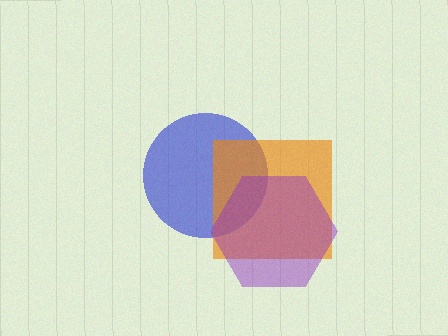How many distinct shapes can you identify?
There are 3 distinct shapes: a blue circle, an orange square, a purple hexagon.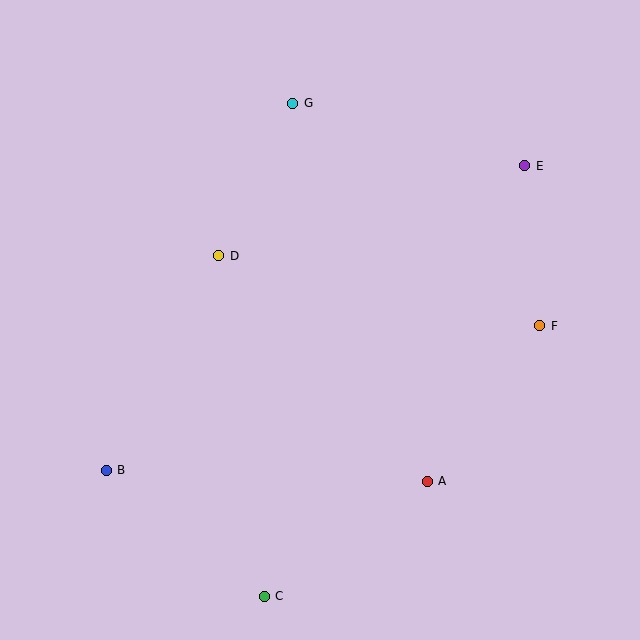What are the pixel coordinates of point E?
Point E is at (525, 166).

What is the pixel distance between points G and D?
The distance between G and D is 170 pixels.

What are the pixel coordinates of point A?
Point A is at (427, 481).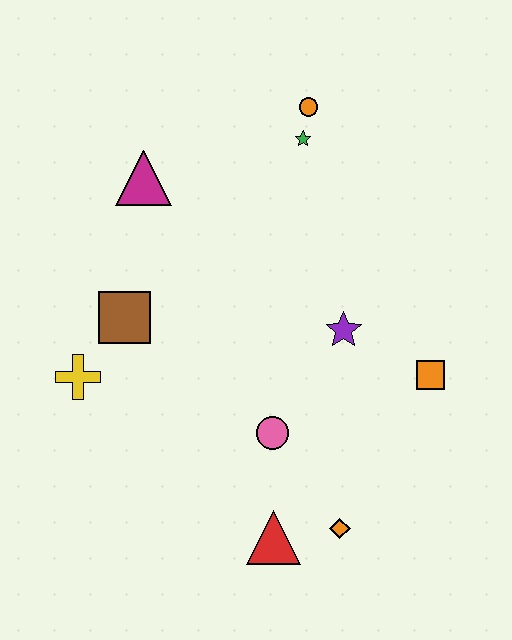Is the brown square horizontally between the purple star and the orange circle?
No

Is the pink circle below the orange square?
Yes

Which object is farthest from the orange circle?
The red triangle is farthest from the orange circle.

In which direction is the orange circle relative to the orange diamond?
The orange circle is above the orange diamond.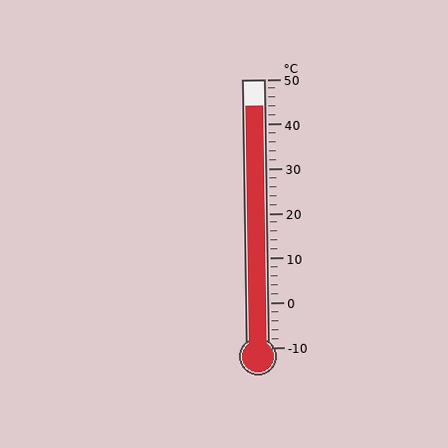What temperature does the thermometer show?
The thermometer shows approximately 44°C.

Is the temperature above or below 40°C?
The temperature is above 40°C.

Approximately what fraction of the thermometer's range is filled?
The thermometer is filled to approximately 90% of its range.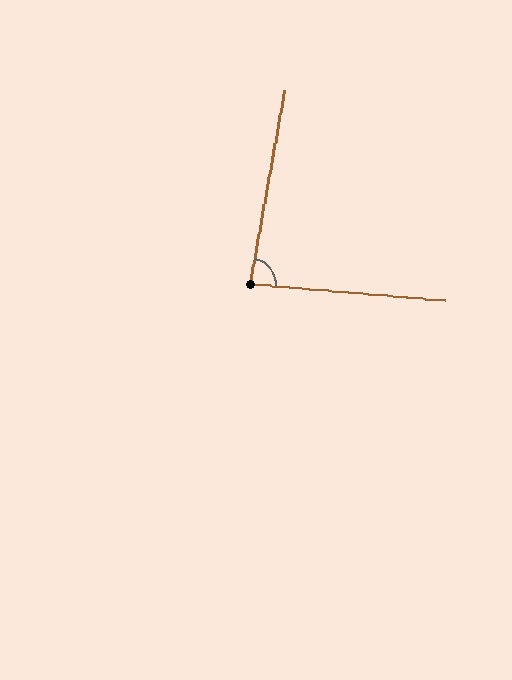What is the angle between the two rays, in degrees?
Approximately 85 degrees.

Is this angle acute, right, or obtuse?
It is acute.